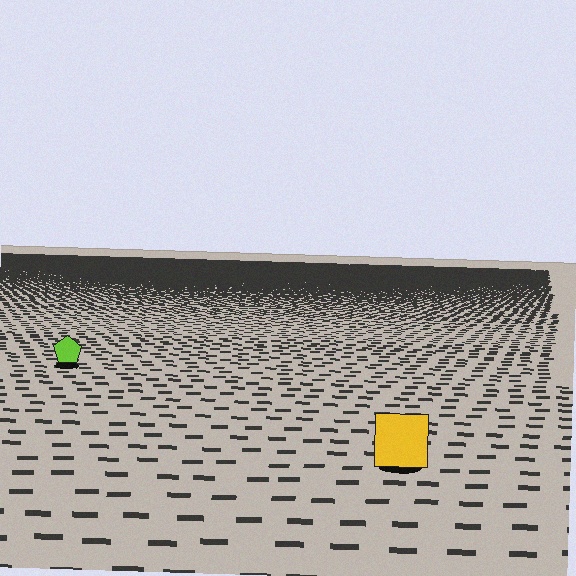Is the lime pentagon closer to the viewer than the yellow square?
No. The yellow square is closer — you can tell from the texture gradient: the ground texture is coarser near it.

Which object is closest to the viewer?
The yellow square is closest. The texture marks near it are larger and more spread out.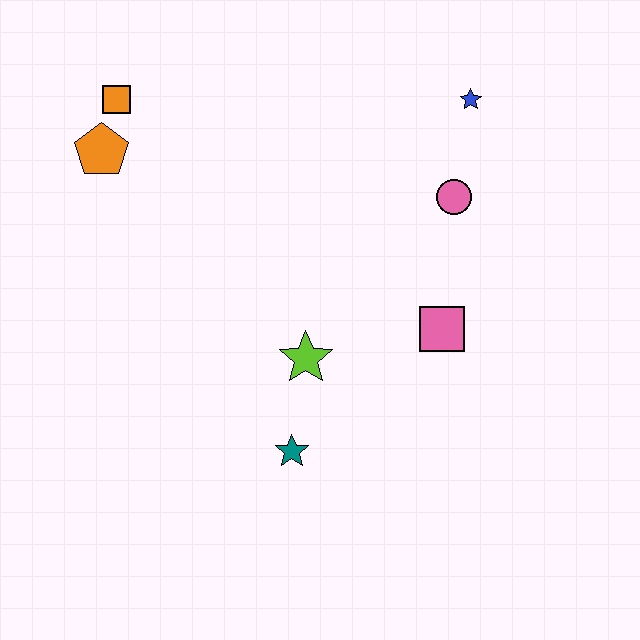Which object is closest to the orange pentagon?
The orange square is closest to the orange pentagon.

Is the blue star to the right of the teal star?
Yes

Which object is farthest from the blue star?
The teal star is farthest from the blue star.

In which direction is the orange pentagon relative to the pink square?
The orange pentagon is to the left of the pink square.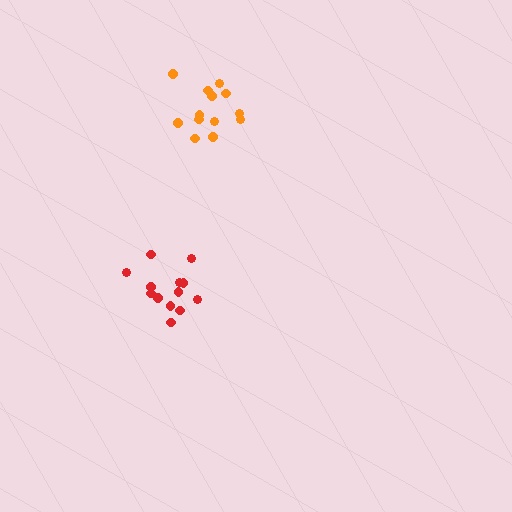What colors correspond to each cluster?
The clusters are colored: red, orange.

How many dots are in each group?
Group 1: 13 dots, Group 2: 13 dots (26 total).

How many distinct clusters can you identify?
There are 2 distinct clusters.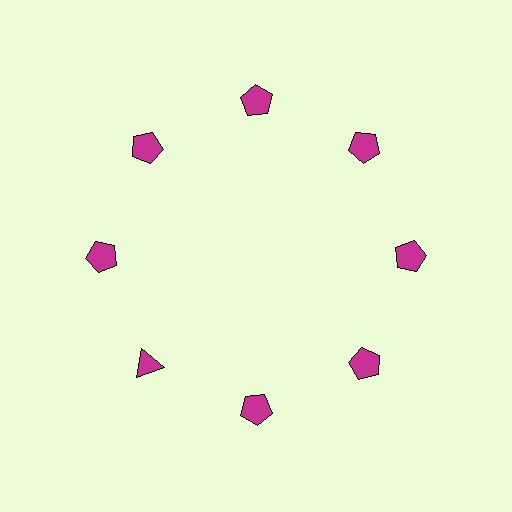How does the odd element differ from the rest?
It has a different shape: triangle instead of pentagon.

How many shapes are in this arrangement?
There are 8 shapes arranged in a ring pattern.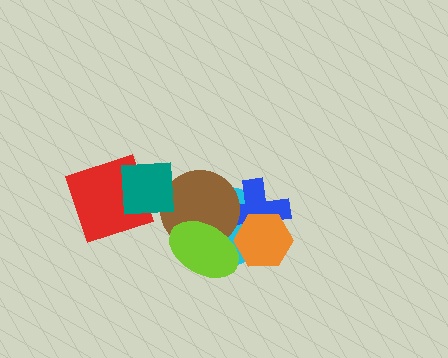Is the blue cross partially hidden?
Yes, it is partially covered by another shape.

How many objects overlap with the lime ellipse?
4 objects overlap with the lime ellipse.